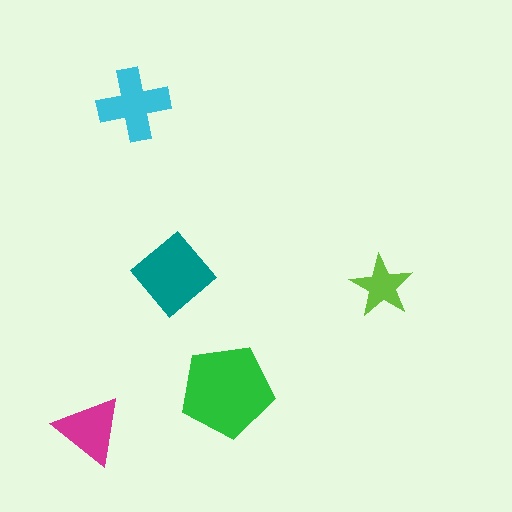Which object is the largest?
The green pentagon.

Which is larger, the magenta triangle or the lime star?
The magenta triangle.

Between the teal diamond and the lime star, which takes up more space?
The teal diamond.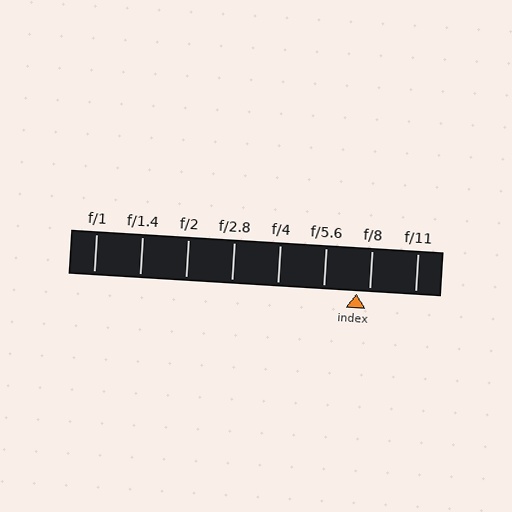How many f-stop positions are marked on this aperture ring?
There are 8 f-stop positions marked.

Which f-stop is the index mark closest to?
The index mark is closest to f/8.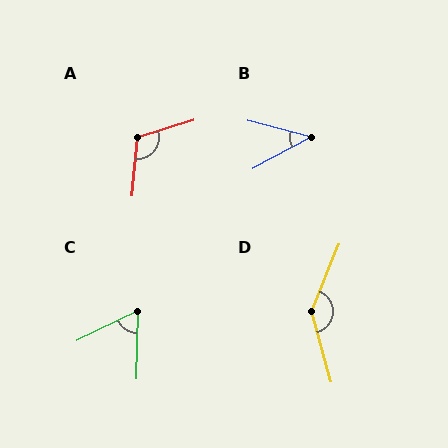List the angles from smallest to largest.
B (43°), C (63°), A (113°), D (142°).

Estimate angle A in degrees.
Approximately 113 degrees.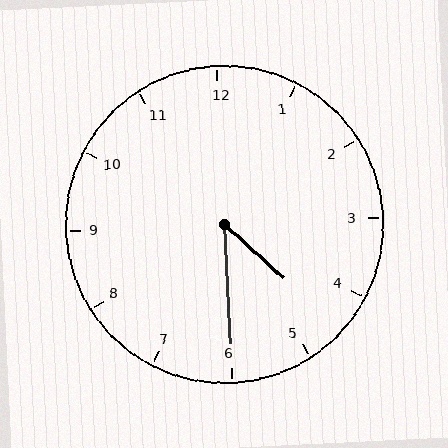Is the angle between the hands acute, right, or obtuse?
It is acute.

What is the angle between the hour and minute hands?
Approximately 45 degrees.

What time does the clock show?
4:30.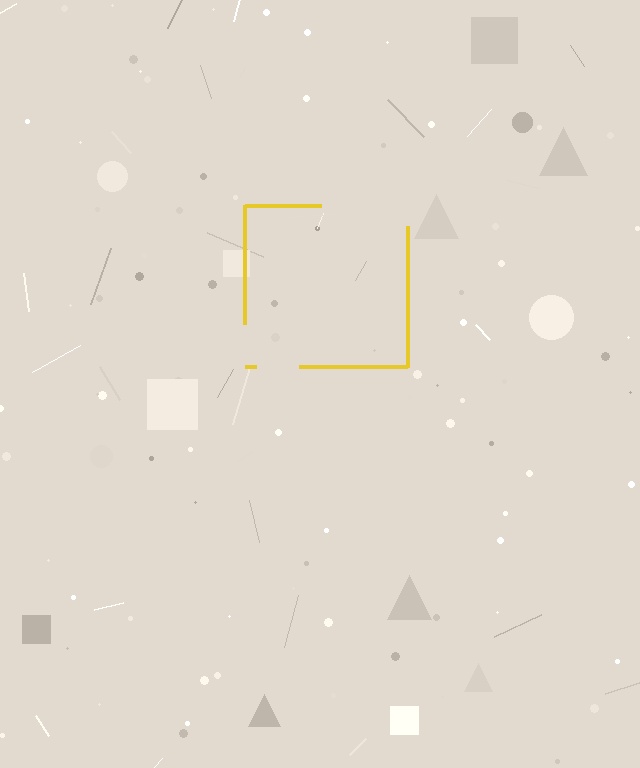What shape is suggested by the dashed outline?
The dashed outline suggests a square.